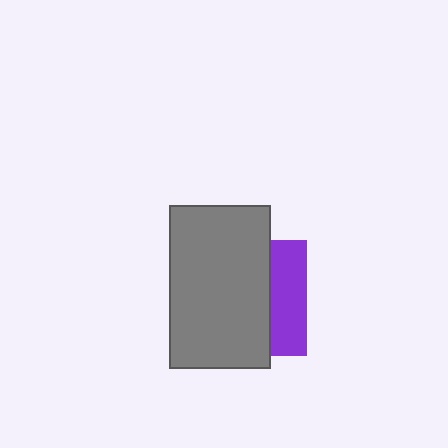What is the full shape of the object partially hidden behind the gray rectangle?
The partially hidden object is a purple square.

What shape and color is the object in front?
The object in front is a gray rectangle.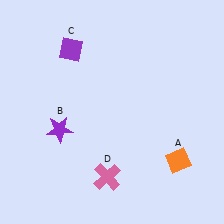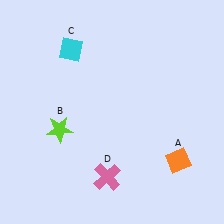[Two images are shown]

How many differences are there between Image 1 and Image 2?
There are 2 differences between the two images.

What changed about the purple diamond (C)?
In Image 1, C is purple. In Image 2, it changed to cyan.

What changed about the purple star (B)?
In Image 1, B is purple. In Image 2, it changed to lime.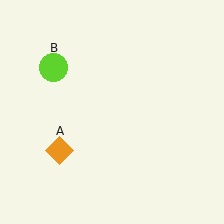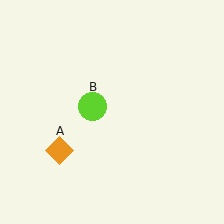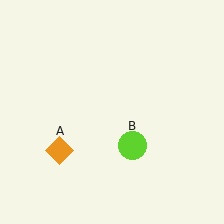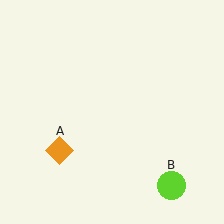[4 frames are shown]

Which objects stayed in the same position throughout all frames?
Orange diamond (object A) remained stationary.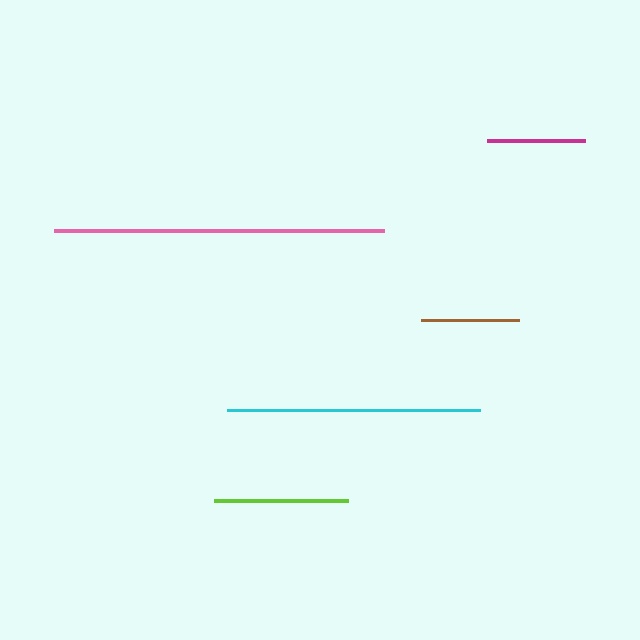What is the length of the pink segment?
The pink segment is approximately 330 pixels long.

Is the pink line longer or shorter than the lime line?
The pink line is longer than the lime line.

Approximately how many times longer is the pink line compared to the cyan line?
The pink line is approximately 1.3 times the length of the cyan line.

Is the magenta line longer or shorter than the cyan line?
The cyan line is longer than the magenta line.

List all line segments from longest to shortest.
From longest to shortest: pink, cyan, lime, brown, magenta.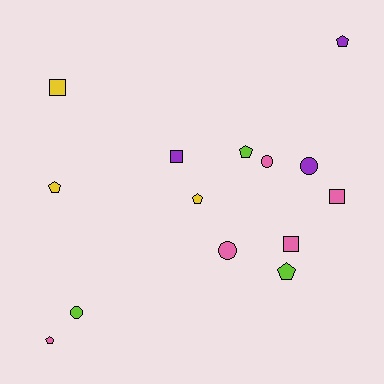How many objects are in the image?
There are 14 objects.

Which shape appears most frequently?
Pentagon, with 6 objects.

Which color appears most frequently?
Pink, with 5 objects.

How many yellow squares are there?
There is 1 yellow square.